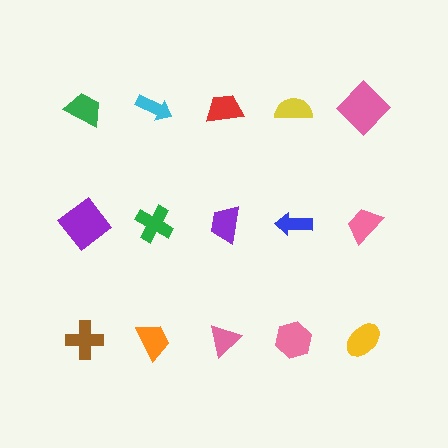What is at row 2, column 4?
A blue arrow.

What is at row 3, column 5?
A yellow ellipse.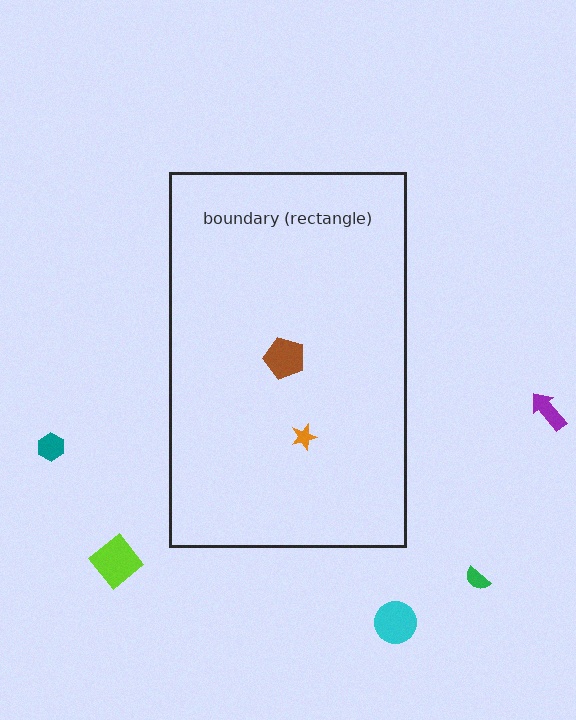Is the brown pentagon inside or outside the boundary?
Inside.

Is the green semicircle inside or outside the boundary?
Outside.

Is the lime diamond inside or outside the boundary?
Outside.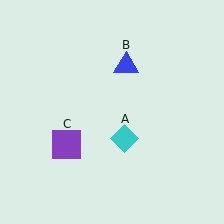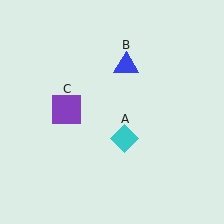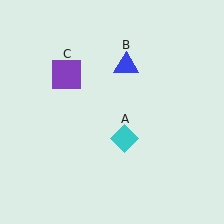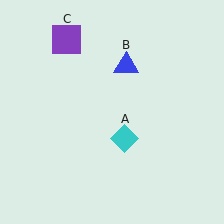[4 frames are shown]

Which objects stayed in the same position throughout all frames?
Cyan diamond (object A) and blue triangle (object B) remained stationary.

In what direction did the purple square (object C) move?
The purple square (object C) moved up.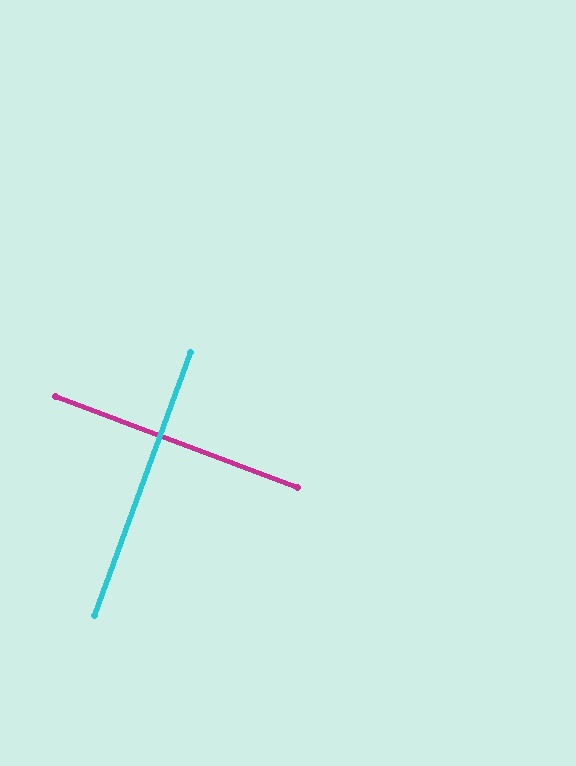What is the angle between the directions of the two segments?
Approximately 89 degrees.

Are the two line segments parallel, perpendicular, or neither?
Perpendicular — they meet at approximately 89°.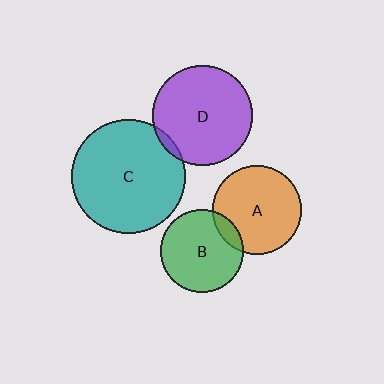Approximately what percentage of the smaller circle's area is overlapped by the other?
Approximately 10%.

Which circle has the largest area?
Circle C (teal).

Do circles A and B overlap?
Yes.